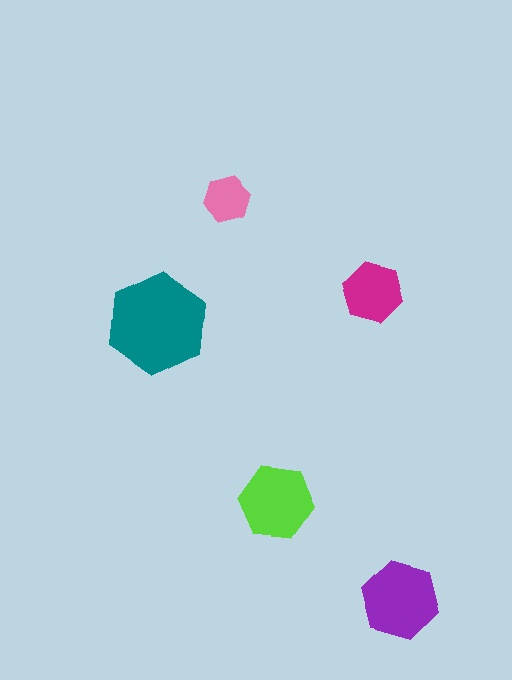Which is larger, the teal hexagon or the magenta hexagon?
The teal one.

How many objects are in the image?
There are 5 objects in the image.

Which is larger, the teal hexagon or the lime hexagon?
The teal one.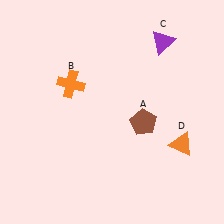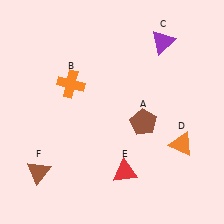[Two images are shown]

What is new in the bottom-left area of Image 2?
A brown triangle (F) was added in the bottom-left area of Image 2.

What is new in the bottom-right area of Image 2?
A red triangle (E) was added in the bottom-right area of Image 2.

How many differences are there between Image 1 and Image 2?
There are 2 differences between the two images.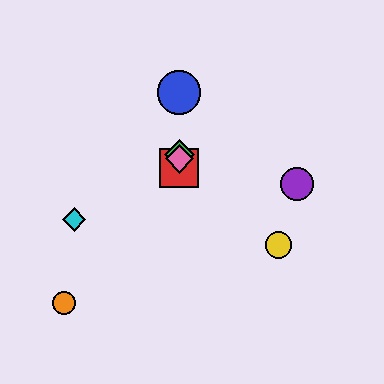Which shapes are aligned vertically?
The red square, the blue circle, the green diamond, the pink diamond are aligned vertically.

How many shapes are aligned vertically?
4 shapes (the red square, the blue circle, the green diamond, the pink diamond) are aligned vertically.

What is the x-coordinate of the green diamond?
The green diamond is at x≈179.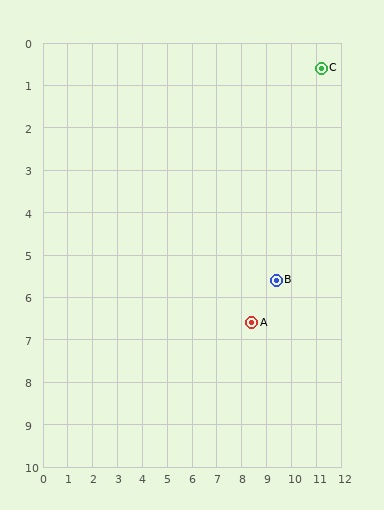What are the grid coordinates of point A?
Point A is at approximately (8.4, 6.6).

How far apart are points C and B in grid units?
Points C and B are about 5.3 grid units apart.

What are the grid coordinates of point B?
Point B is at approximately (9.4, 5.6).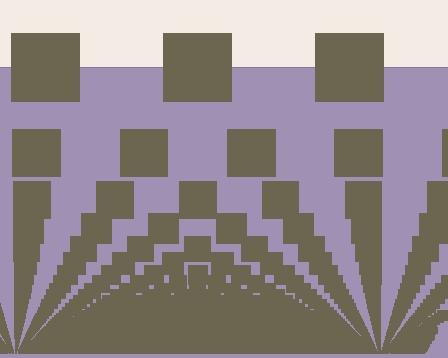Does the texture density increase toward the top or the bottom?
Density increases toward the bottom.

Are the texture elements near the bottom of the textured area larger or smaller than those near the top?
Smaller. The gradient is inverted — elements near the bottom are smaller and denser.